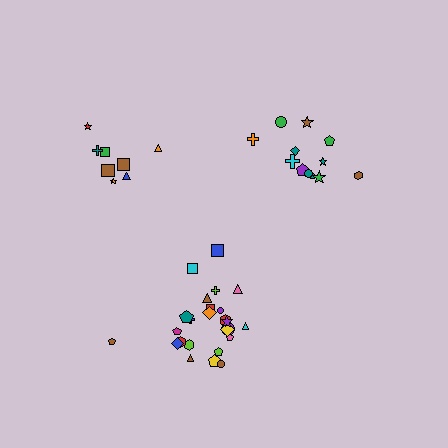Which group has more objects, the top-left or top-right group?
The top-right group.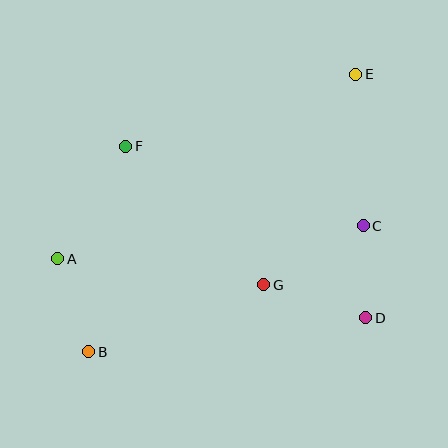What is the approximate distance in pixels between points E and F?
The distance between E and F is approximately 241 pixels.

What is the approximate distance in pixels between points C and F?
The distance between C and F is approximately 250 pixels.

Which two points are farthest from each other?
Points B and E are farthest from each other.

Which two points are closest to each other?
Points C and D are closest to each other.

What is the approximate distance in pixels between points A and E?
The distance between A and E is approximately 350 pixels.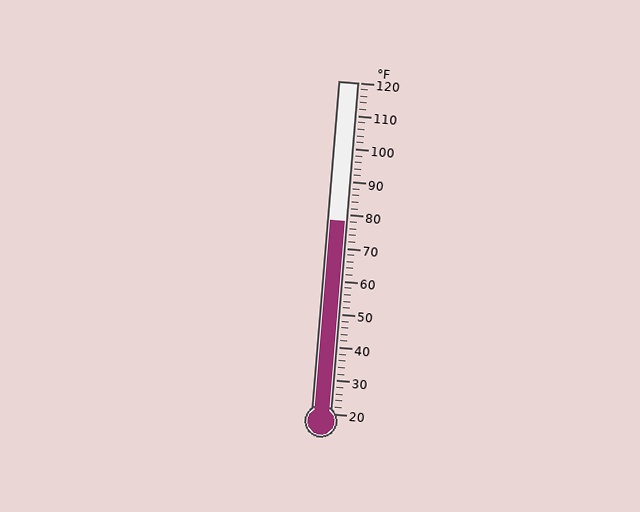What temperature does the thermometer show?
The thermometer shows approximately 78°F.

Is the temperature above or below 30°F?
The temperature is above 30°F.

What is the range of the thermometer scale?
The thermometer scale ranges from 20°F to 120°F.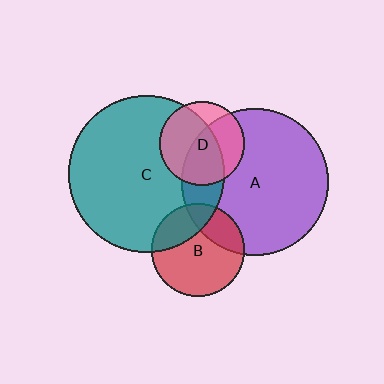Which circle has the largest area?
Circle C (teal).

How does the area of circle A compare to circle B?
Approximately 2.5 times.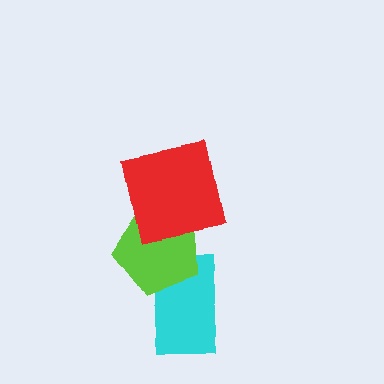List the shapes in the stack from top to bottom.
From top to bottom: the red square, the lime pentagon, the cyan rectangle.